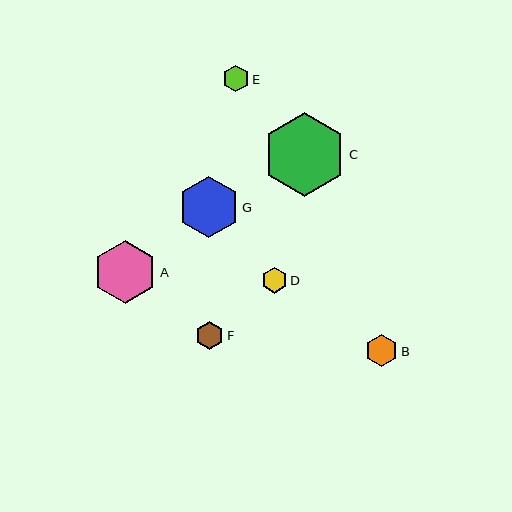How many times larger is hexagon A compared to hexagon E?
Hexagon A is approximately 2.4 times the size of hexagon E.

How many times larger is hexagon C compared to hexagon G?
Hexagon C is approximately 1.4 times the size of hexagon G.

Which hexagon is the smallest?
Hexagon D is the smallest with a size of approximately 26 pixels.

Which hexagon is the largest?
Hexagon C is the largest with a size of approximately 84 pixels.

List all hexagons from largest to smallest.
From largest to smallest: C, A, G, B, F, E, D.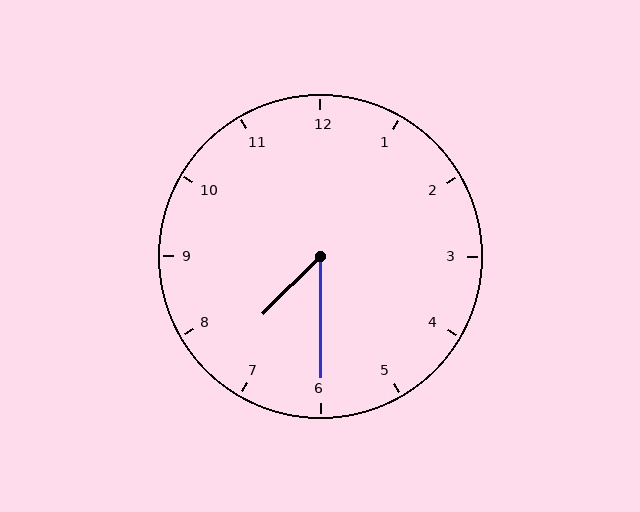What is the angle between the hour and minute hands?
Approximately 45 degrees.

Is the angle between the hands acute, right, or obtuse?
It is acute.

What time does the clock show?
7:30.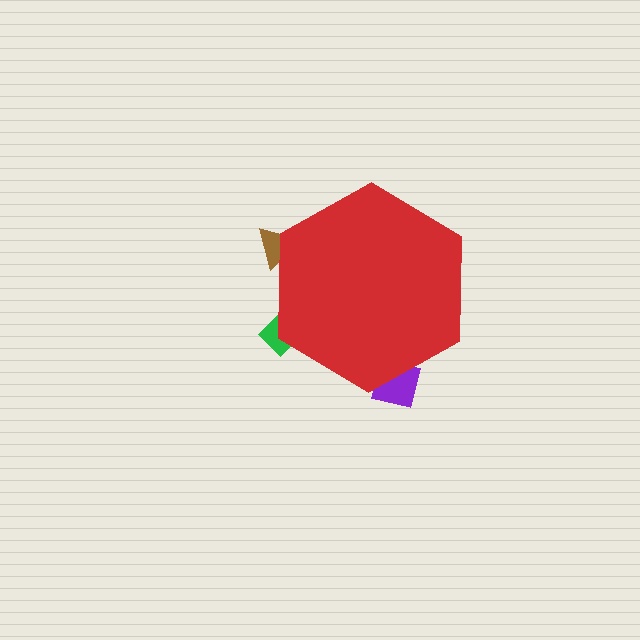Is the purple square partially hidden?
Yes, the purple square is partially hidden behind the red hexagon.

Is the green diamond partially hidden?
Yes, the green diamond is partially hidden behind the red hexagon.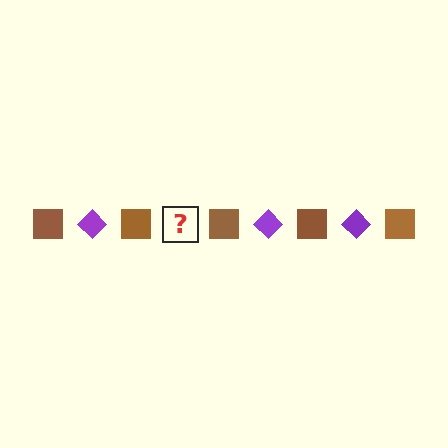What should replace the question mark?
The question mark should be replaced with a purple diamond.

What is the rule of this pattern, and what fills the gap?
The rule is that the pattern alternates between brown square and purple diamond. The gap should be filled with a purple diamond.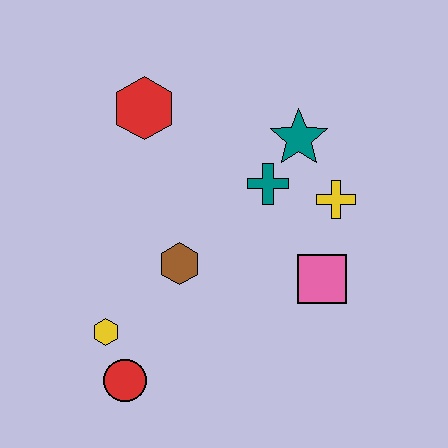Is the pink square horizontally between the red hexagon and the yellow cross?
Yes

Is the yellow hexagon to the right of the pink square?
No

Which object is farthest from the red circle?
The teal star is farthest from the red circle.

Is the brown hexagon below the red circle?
No